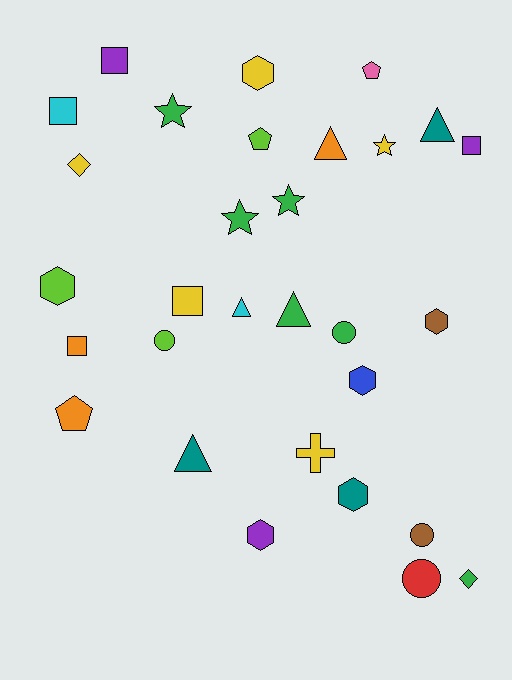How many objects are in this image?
There are 30 objects.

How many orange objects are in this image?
There are 3 orange objects.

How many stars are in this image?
There are 4 stars.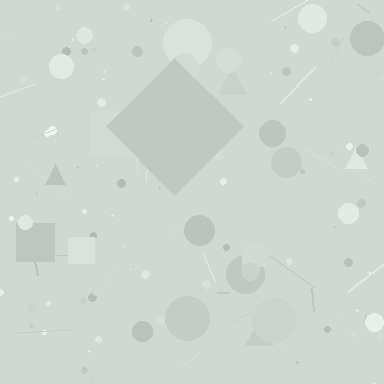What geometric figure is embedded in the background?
A diamond is embedded in the background.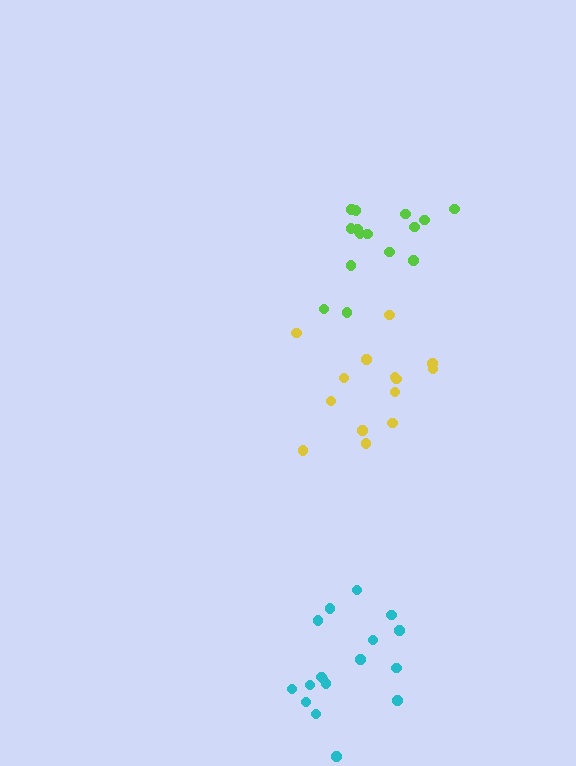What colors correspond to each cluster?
The clusters are colored: yellow, lime, cyan.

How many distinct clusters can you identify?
There are 3 distinct clusters.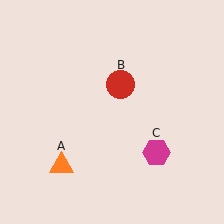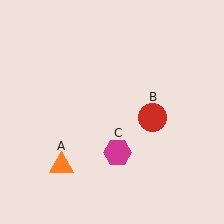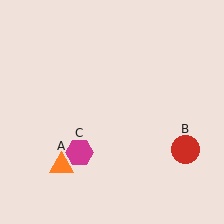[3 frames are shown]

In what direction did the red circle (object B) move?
The red circle (object B) moved down and to the right.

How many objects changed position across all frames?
2 objects changed position: red circle (object B), magenta hexagon (object C).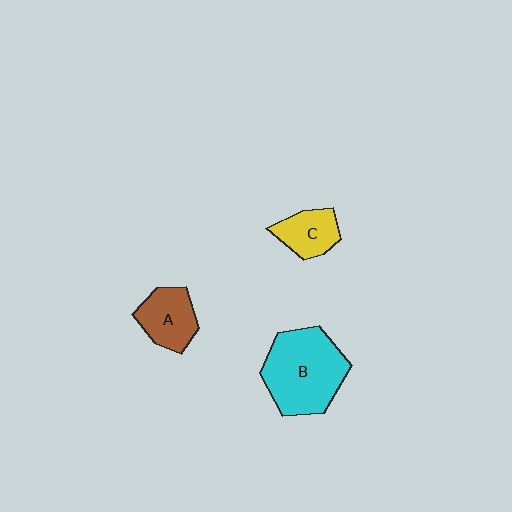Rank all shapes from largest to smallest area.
From largest to smallest: B (cyan), A (brown), C (yellow).